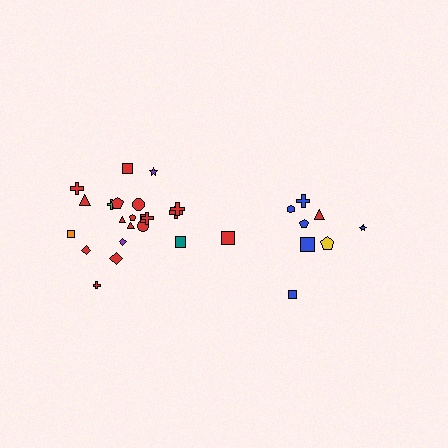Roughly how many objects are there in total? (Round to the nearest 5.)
Roughly 30 objects in total.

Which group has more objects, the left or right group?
The left group.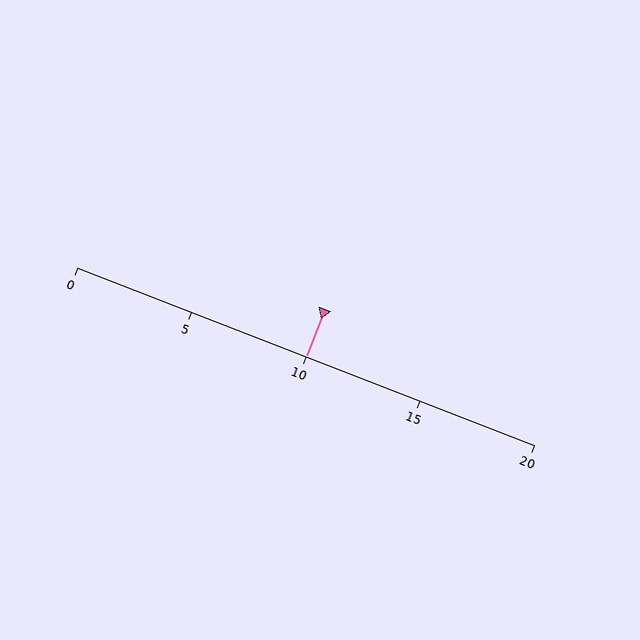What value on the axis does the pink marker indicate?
The marker indicates approximately 10.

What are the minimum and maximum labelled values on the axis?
The axis runs from 0 to 20.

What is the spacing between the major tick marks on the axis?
The major ticks are spaced 5 apart.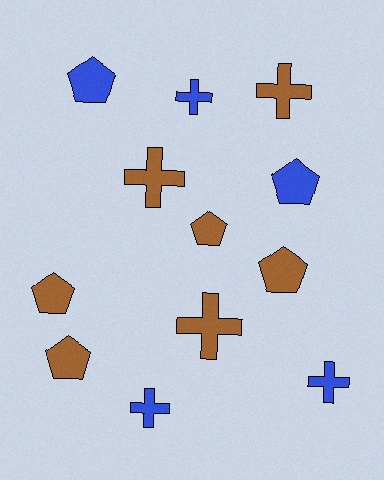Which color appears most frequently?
Brown, with 7 objects.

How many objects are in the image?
There are 12 objects.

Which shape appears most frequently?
Cross, with 6 objects.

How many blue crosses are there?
There are 3 blue crosses.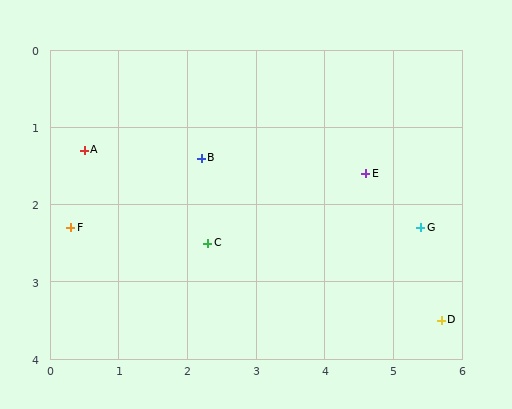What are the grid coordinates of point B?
Point B is at approximately (2.2, 1.4).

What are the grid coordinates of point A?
Point A is at approximately (0.5, 1.3).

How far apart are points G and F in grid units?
Points G and F are about 5.1 grid units apart.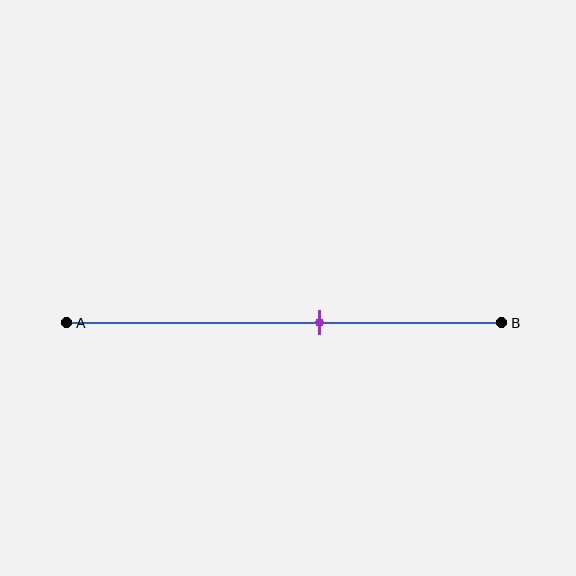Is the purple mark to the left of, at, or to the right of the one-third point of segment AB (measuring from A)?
The purple mark is to the right of the one-third point of segment AB.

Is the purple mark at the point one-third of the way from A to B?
No, the mark is at about 60% from A, not at the 33% one-third point.